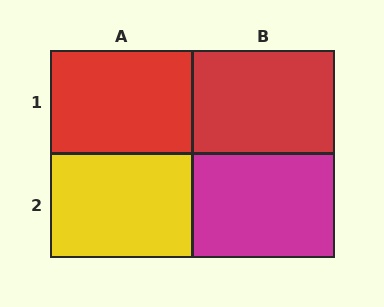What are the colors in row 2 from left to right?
Yellow, magenta.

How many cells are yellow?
1 cell is yellow.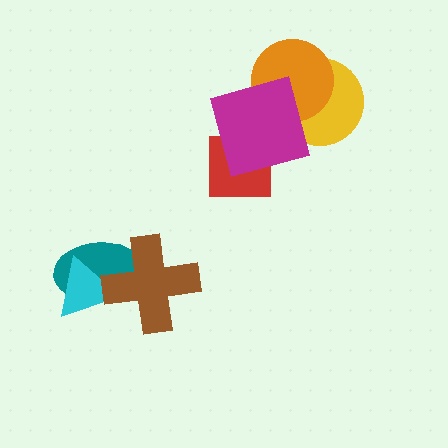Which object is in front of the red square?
The magenta square is in front of the red square.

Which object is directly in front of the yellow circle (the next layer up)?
The orange circle is directly in front of the yellow circle.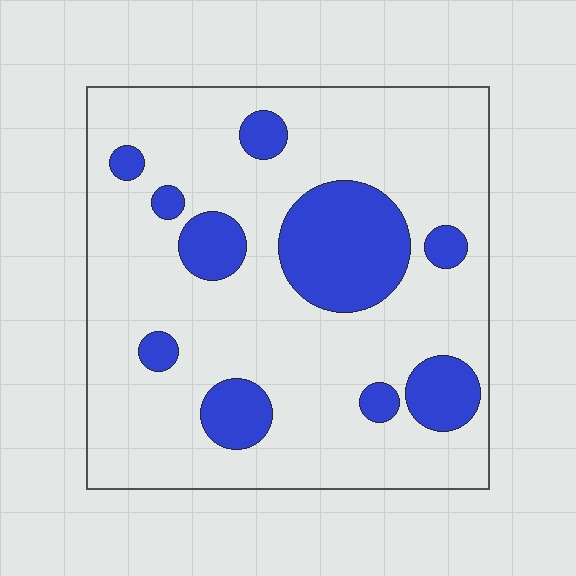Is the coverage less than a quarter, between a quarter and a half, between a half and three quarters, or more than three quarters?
Less than a quarter.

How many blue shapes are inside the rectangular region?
10.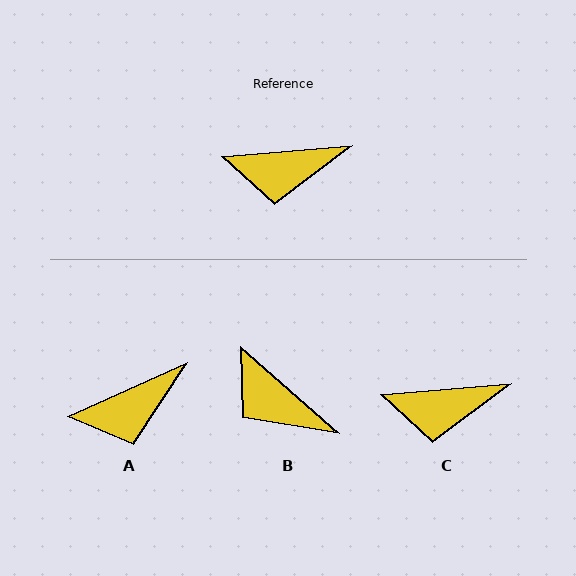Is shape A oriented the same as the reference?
No, it is off by about 20 degrees.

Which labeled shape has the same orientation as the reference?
C.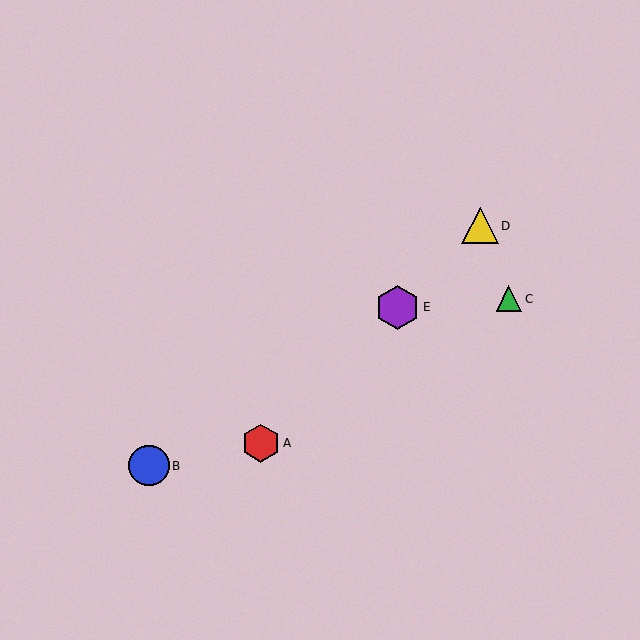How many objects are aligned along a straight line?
3 objects (A, D, E) are aligned along a straight line.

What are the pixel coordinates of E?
Object E is at (398, 307).